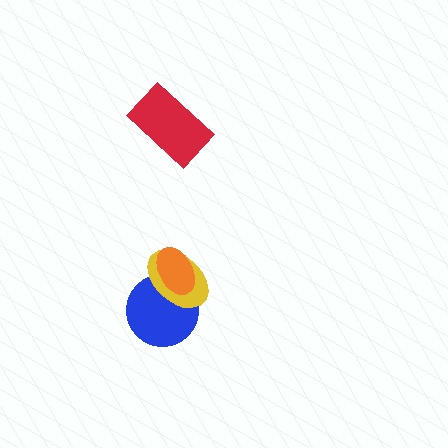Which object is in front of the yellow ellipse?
The orange ellipse is in front of the yellow ellipse.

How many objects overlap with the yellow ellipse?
2 objects overlap with the yellow ellipse.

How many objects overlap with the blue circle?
2 objects overlap with the blue circle.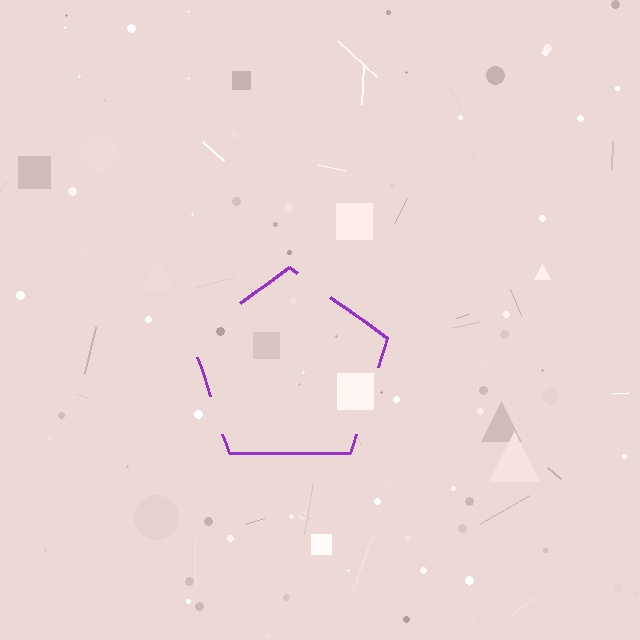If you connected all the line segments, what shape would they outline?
They would outline a pentagon.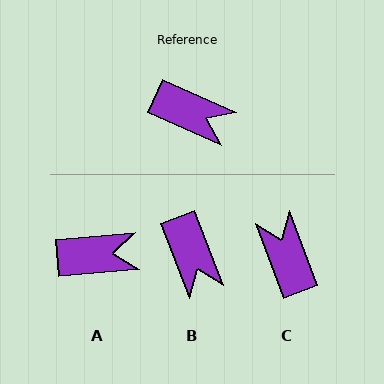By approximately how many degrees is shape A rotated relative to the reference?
Approximately 29 degrees counter-clockwise.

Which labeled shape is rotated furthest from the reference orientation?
C, about 134 degrees away.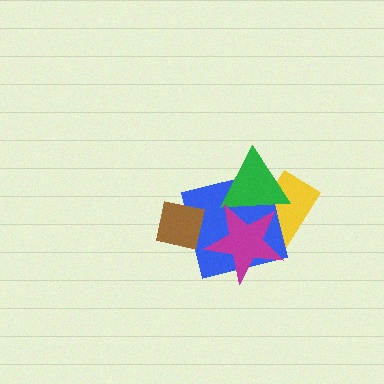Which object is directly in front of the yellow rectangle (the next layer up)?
The blue square is directly in front of the yellow rectangle.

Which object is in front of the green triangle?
The magenta star is in front of the green triangle.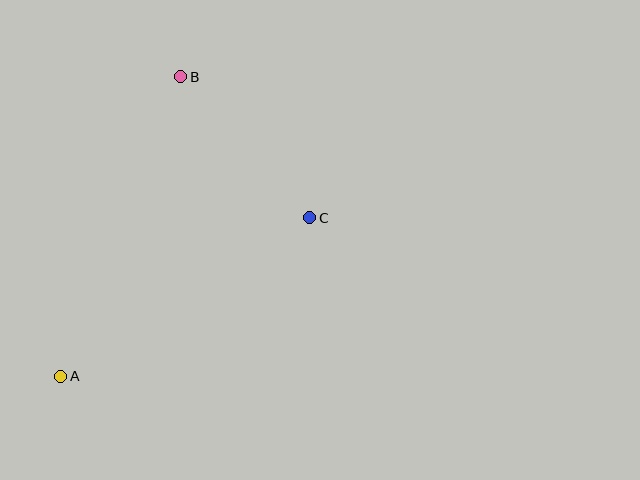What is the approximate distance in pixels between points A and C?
The distance between A and C is approximately 296 pixels.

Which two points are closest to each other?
Points B and C are closest to each other.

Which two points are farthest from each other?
Points A and B are farthest from each other.